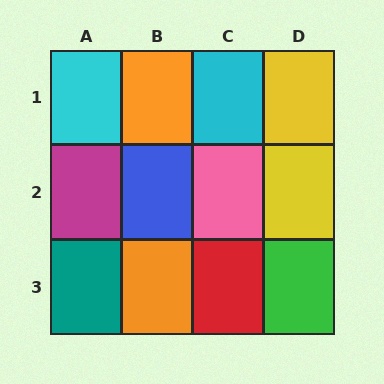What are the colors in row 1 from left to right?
Cyan, orange, cyan, yellow.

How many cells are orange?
2 cells are orange.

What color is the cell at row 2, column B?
Blue.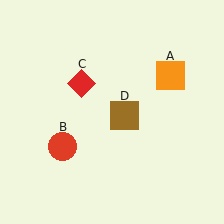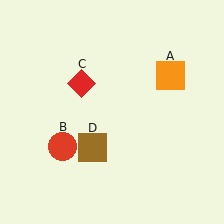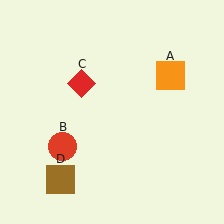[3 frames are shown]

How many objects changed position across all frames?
1 object changed position: brown square (object D).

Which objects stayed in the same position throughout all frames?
Orange square (object A) and red circle (object B) and red diamond (object C) remained stationary.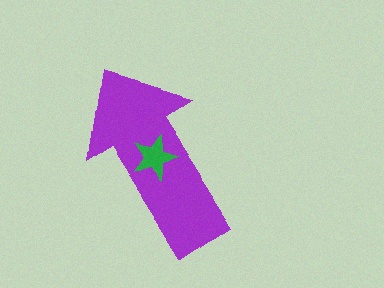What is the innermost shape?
The green star.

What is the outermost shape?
The purple arrow.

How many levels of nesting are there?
2.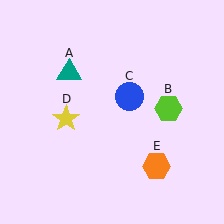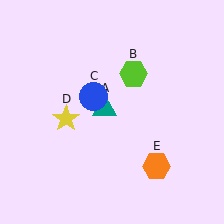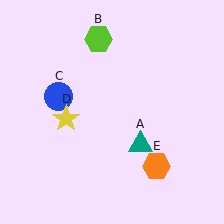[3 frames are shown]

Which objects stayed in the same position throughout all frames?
Yellow star (object D) and orange hexagon (object E) remained stationary.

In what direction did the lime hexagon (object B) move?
The lime hexagon (object B) moved up and to the left.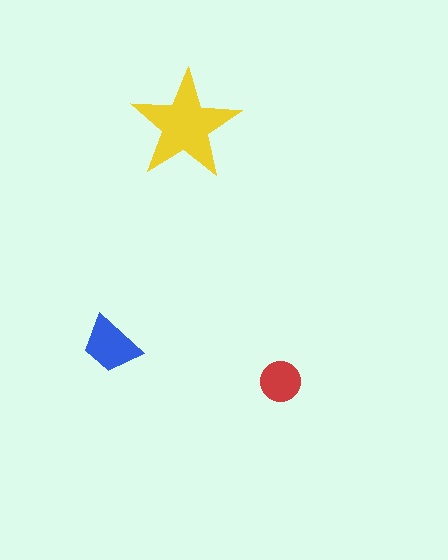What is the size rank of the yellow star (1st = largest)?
1st.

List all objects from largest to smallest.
The yellow star, the blue trapezoid, the red circle.